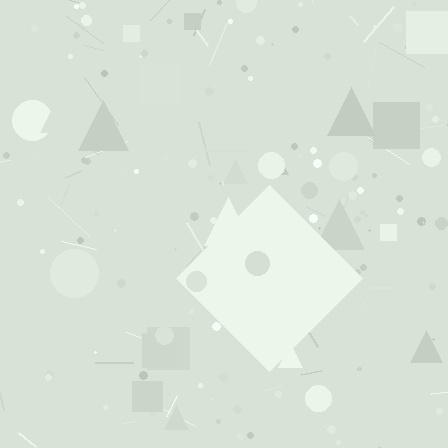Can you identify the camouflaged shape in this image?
The camouflaged shape is a diamond.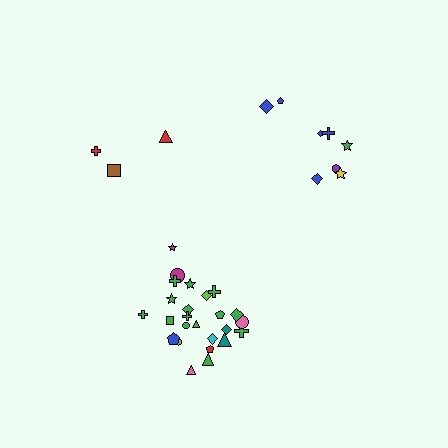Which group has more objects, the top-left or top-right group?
The top-right group.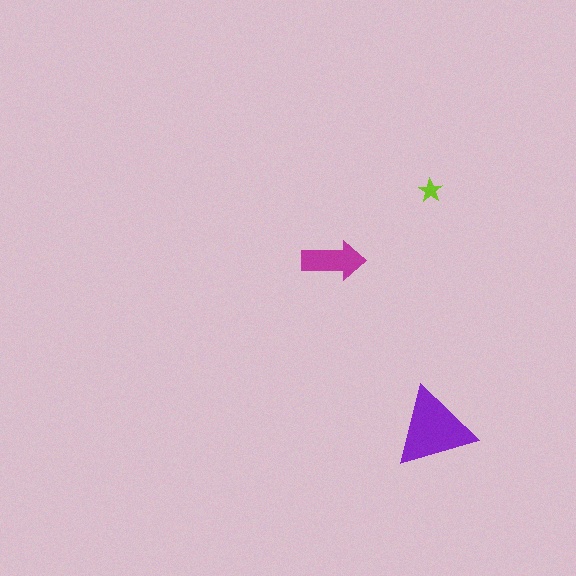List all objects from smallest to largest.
The lime star, the magenta arrow, the purple triangle.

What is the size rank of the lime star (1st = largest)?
3rd.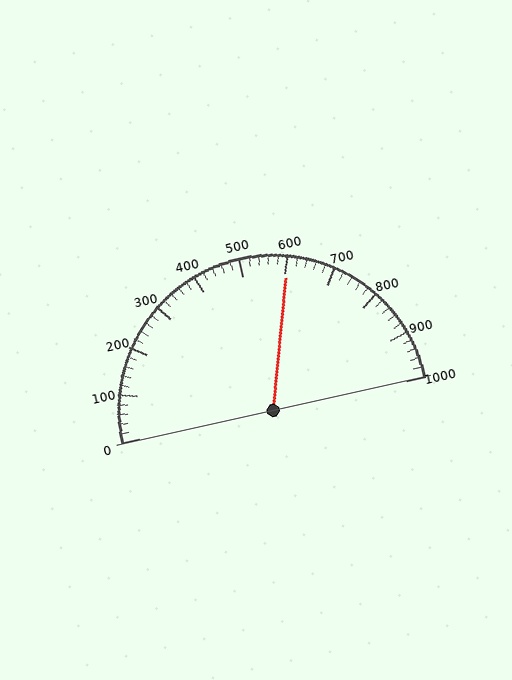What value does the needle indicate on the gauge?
The needle indicates approximately 600.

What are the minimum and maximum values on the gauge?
The gauge ranges from 0 to 1000.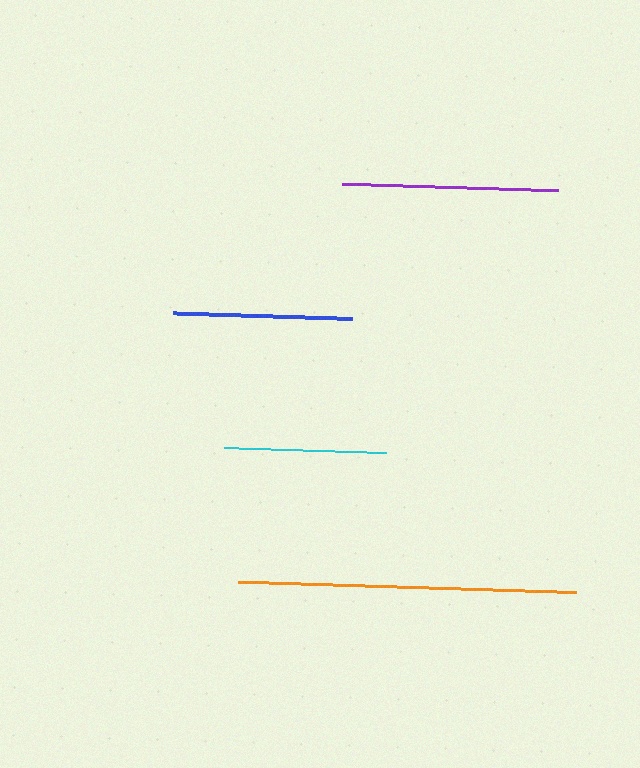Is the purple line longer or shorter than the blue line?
The purple line is longer than the blue line.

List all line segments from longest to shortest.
From longest to shortest: orange, purple, blue, cyan.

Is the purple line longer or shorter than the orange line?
The orange line is longer than the purple line.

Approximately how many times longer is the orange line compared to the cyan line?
The orange line is approximately 2.1 times the length of the cyan line.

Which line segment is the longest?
The orange line is the longest at approximately 337 pixels.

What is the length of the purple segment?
The purple segment is approximately 216 pixels long.